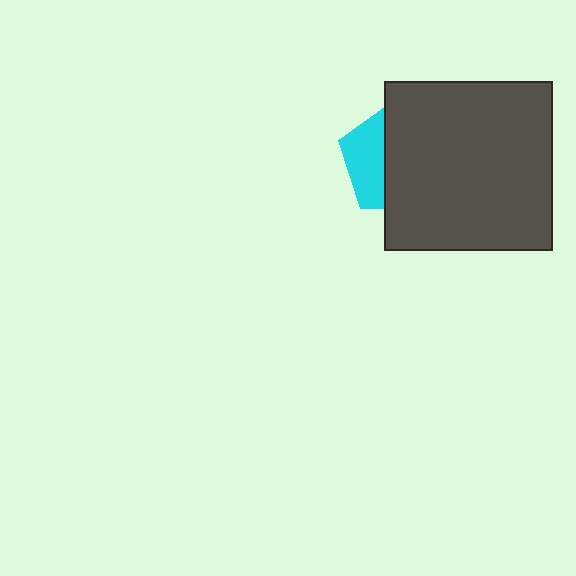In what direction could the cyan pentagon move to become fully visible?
The cyan pentagon could move left. That would shift it out from behind the dark gray square entirely.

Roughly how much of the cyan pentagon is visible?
A small part of it is visible (roughly 35%).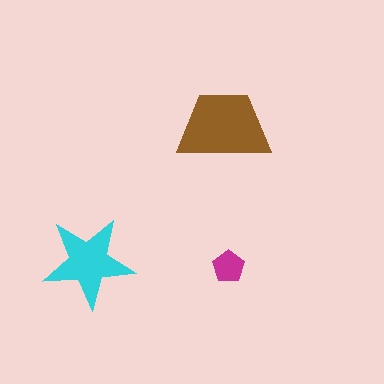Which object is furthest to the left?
The cyan star is leftmost.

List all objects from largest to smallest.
The brown trapezoid, the cyan star, the magenta pentagon.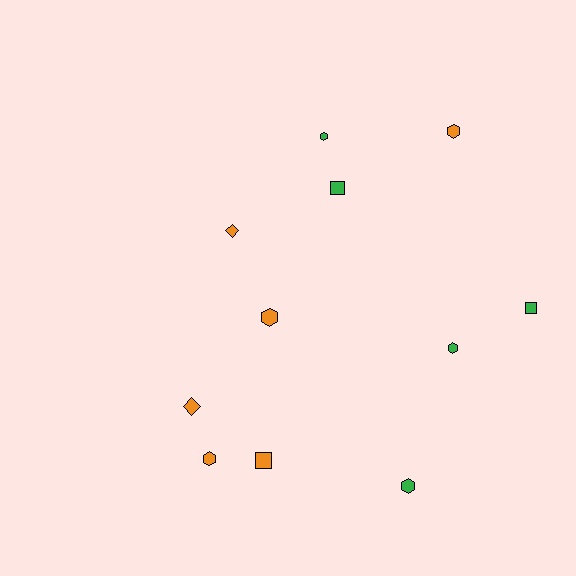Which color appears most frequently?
Orange, with 6 objects.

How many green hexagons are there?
There are 3 green hexagons.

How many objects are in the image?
There are 11 objects.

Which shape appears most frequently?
Hexagon, with 6 objects.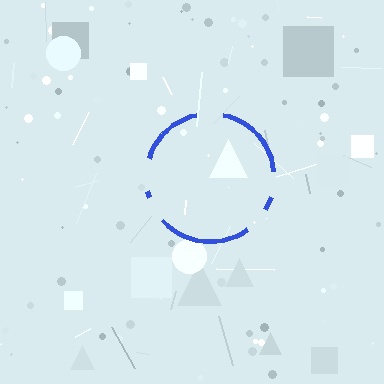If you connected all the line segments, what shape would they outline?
They would outline a circle.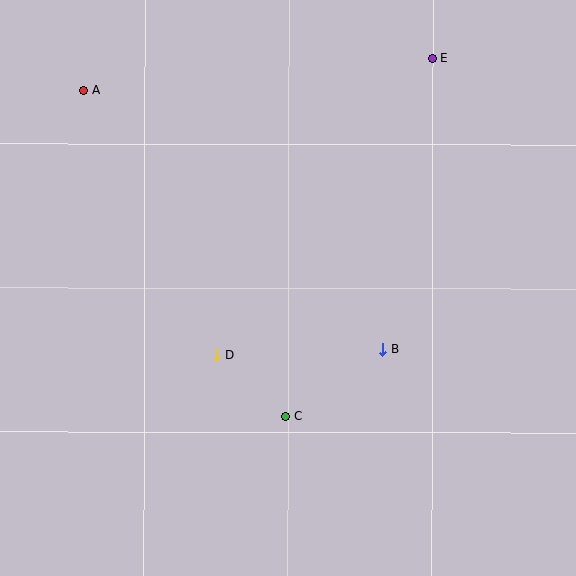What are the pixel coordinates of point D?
Point D is at (217, 355).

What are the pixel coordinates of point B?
Point B is at (383, 349).